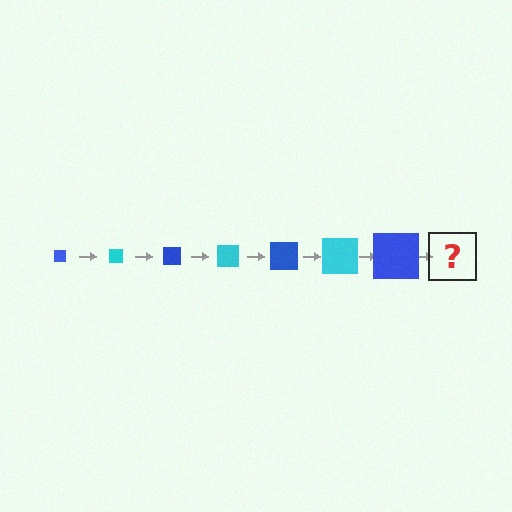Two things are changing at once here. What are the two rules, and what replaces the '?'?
The two rules are that the square grows larger each step and the color cycles through blue and cyan. The '?' should be a cyan square, larger than the previous one.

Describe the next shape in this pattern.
It should be a cyan square, larger than the previous one.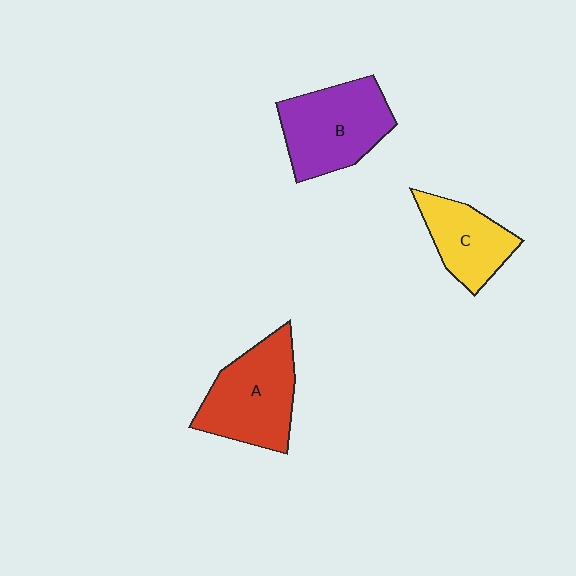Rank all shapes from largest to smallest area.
From largest to smallest: A (red), B (purple), C (yellow).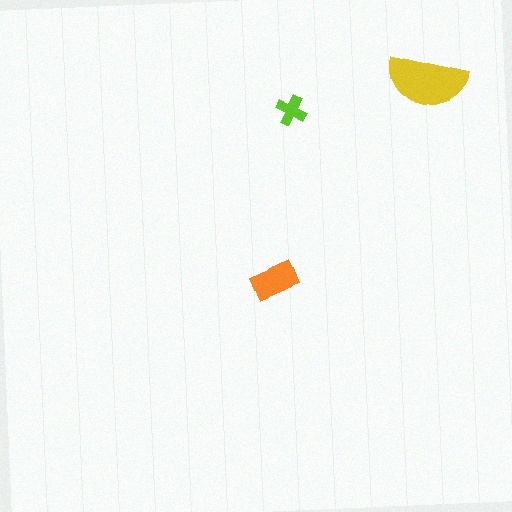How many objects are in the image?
There are 3 objects in the image.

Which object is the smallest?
The lime cross.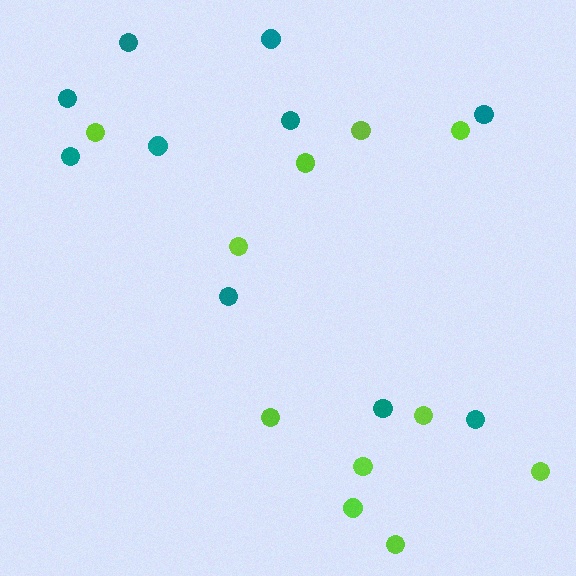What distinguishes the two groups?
There are 2 groups: one group of teal circles (10) and one group of lime circles (11).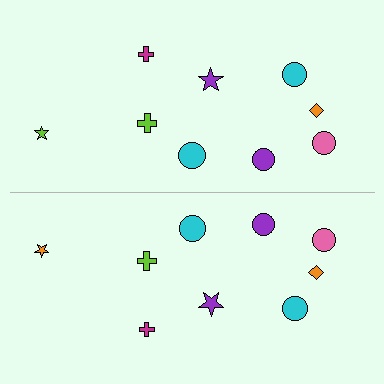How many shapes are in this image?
There are 18 shapes in this image.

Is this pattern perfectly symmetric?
No, the pattern is not perfectly symmetric. The orange star on the bottom side breaks the symmetry — its mirror counterpart is lime.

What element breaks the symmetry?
The orange star on the bottom side breaks the symmetry — its mirror counterpart is lime.